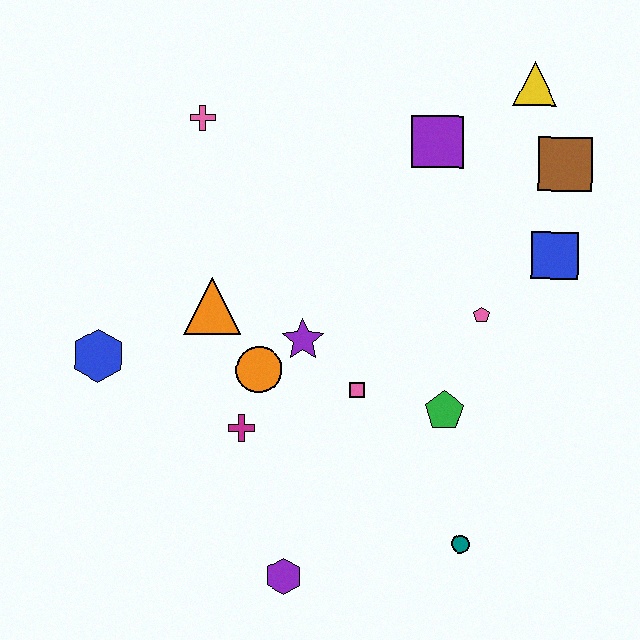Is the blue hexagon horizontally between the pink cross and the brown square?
No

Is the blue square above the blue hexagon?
Yes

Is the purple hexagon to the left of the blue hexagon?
No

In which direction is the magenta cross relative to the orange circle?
The magenta cross is below the orange circle.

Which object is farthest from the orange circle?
The yellow triangle is farthest from the orange circle.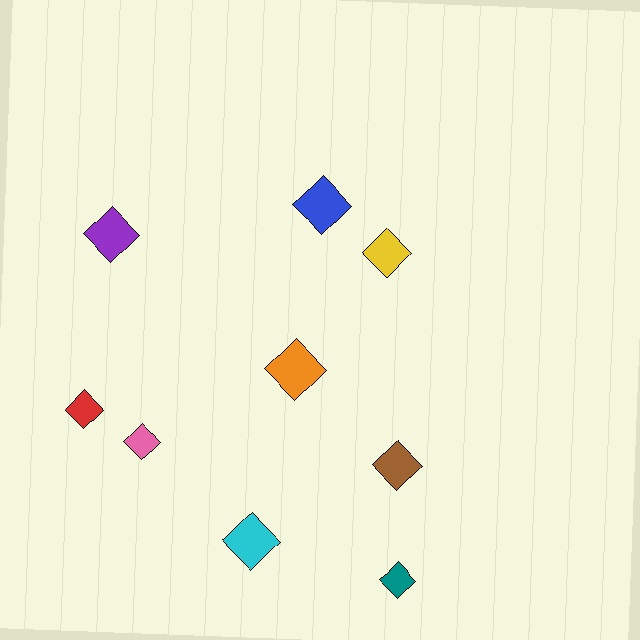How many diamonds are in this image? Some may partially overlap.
There are 9 diamonds.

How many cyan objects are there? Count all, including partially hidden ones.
There is 1 cyan object.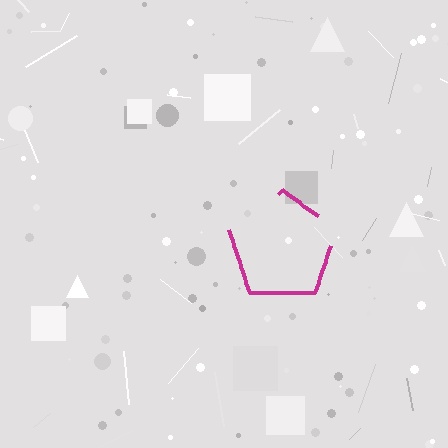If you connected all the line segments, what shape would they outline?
They would outline a pentagon.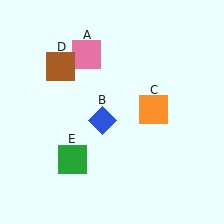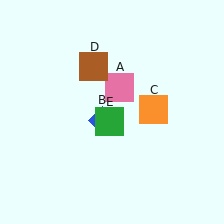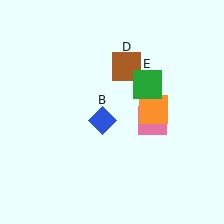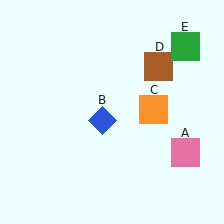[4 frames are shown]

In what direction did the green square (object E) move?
The green square (object E) moved up and to the right.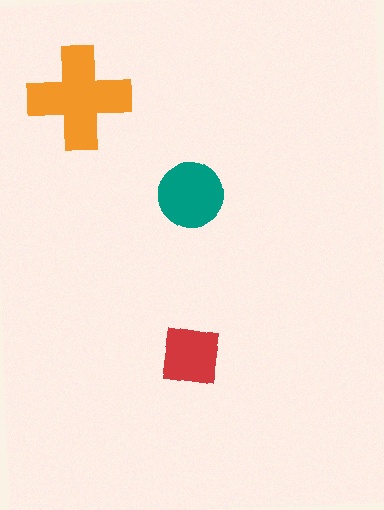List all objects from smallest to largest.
The red square, the teal circle, the orange cross.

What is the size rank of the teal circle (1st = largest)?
2nd.